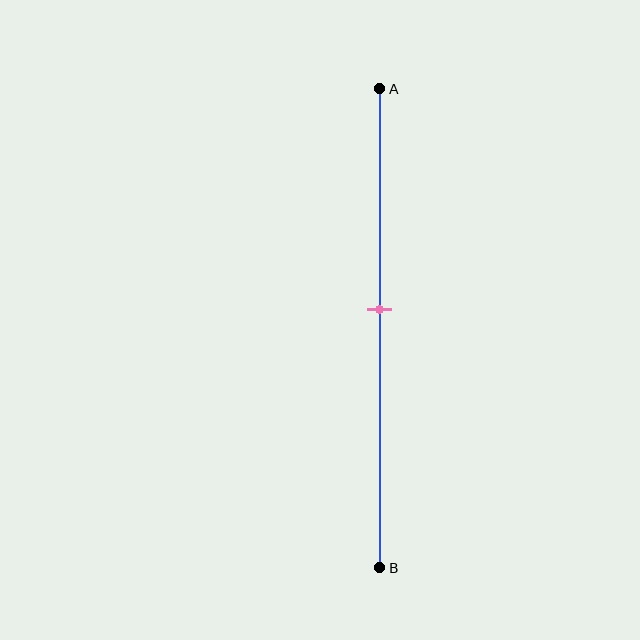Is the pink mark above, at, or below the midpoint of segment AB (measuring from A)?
The pink mark is above the midpoint of segment AB.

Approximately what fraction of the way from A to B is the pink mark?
The pink mark is approximately 45% of the way from A to B.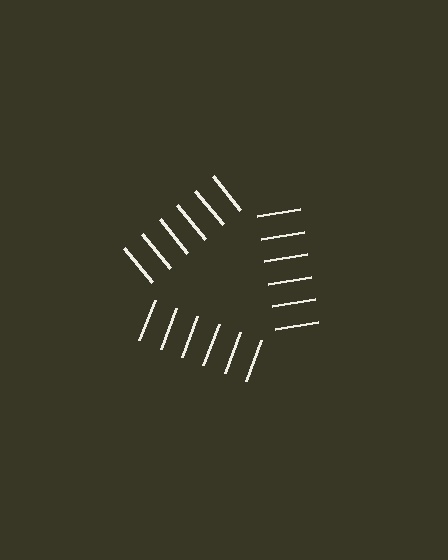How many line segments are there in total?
18 — 6 along each of the 3 edges.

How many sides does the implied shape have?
3 sides — the line-ends trace a triangle.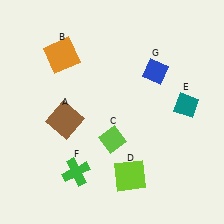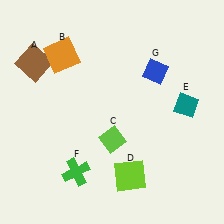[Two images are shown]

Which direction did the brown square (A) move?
The brown square (A) moved up.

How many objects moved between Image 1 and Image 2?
1 object moved between the two images.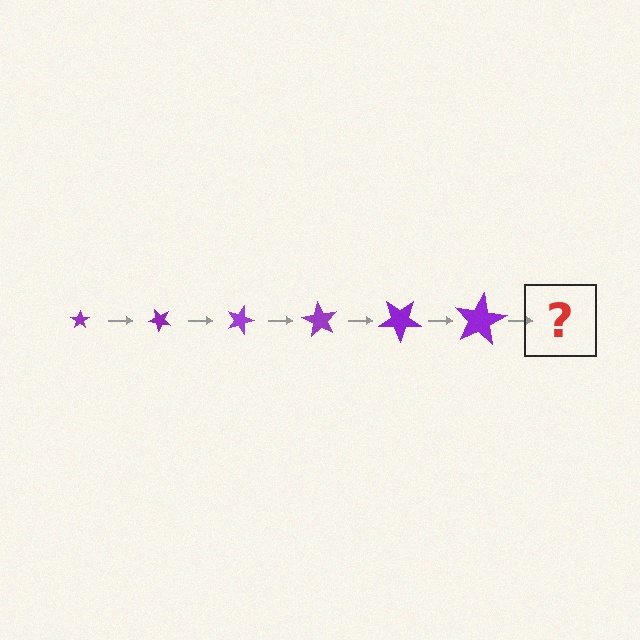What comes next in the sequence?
The next element should be a star, larger than the previous one and rotated 270 degrees from the start.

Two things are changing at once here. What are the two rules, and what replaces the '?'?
The two rules are that the star grows larger each step and it rotates 45 degrees each step. The '?' should be a star, larger than the previous one and rotated 270 degrees from the start.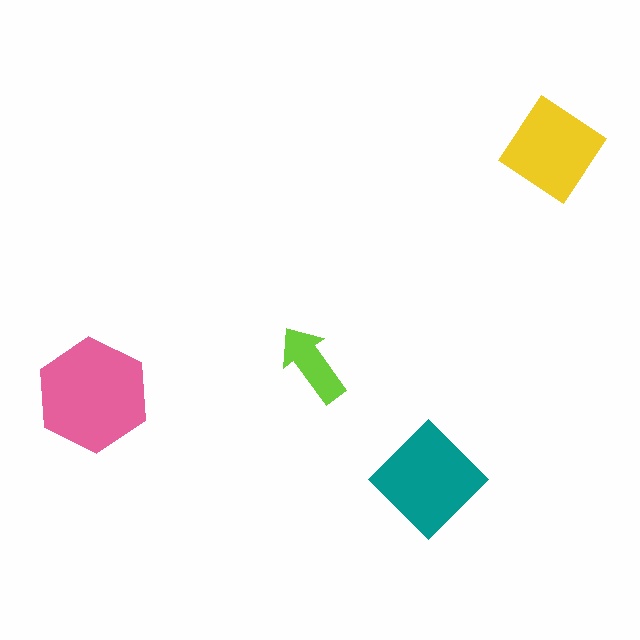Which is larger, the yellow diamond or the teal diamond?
The teal diamond.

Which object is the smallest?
The lime arrow.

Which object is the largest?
The pink hexagon.